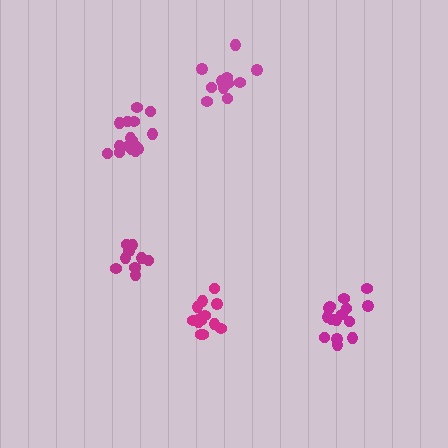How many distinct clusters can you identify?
There are 5 distinct clusters.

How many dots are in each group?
Group 1: 15 dots, Group 2: 16 dots, Group 3: 13 dots, Group 4: 12 dots, Group 5: 10 dots (66 total).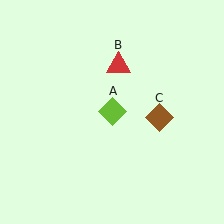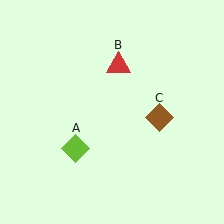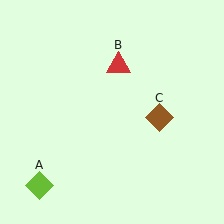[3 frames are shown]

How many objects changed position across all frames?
1 object changed position: lime diamond (object A).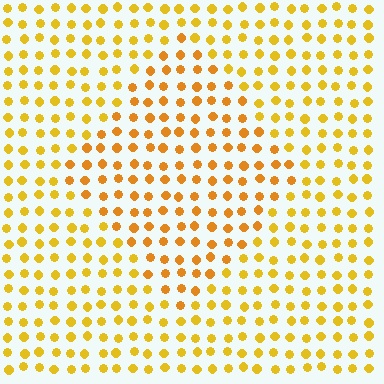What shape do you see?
I see a diamond.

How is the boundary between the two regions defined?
The boundary is defined purely by a slight shift in hue (about 17 degrees). Spacing, size, and orientation are identical on both sides.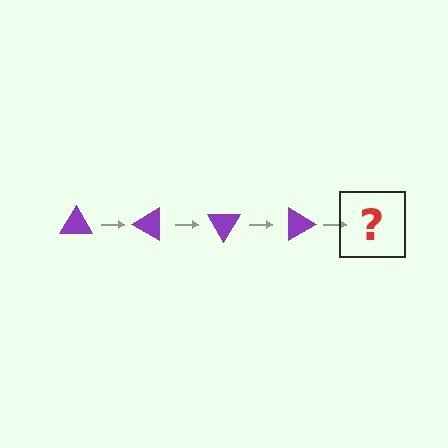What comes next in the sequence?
The next element should be a purple triangle rotated 120 degrees.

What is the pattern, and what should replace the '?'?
The pattern is that the triangle rotates 30 degrees each step. The '?' should be a purple triangle rotated 120 degrees.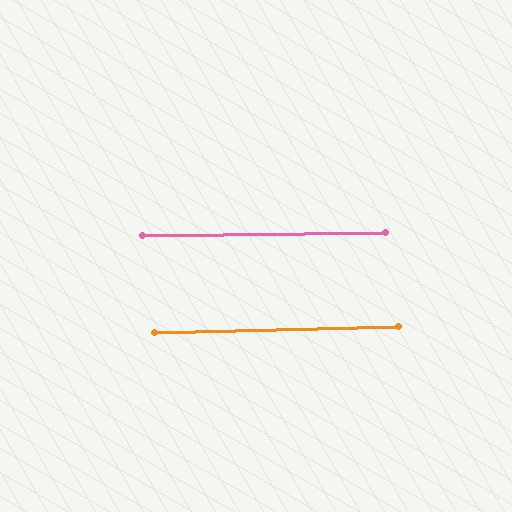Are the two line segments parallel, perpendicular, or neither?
Parallel — their directions differ by only 0.6°.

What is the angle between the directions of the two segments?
Approximately 1 degree.